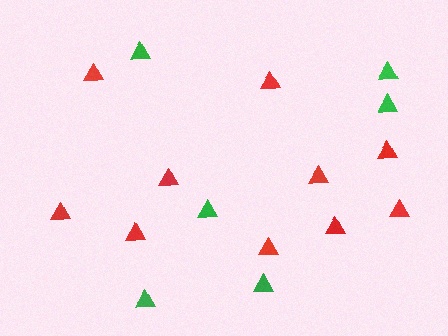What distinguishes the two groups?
There are 2 groups: one group of red triangles (10) and one group of green triangles (6).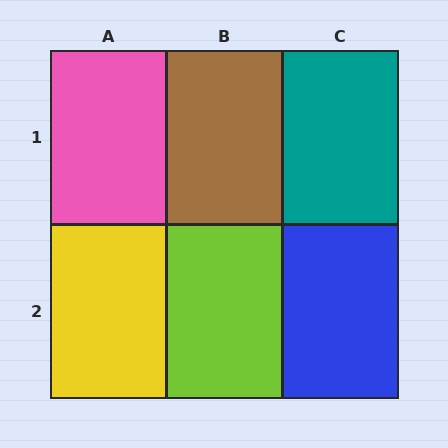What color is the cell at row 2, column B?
Lime.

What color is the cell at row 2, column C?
Blue.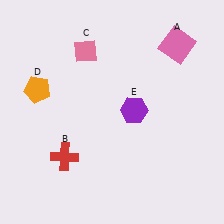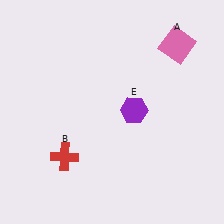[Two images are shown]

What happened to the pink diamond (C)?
The pink diamond (C) was removed in Image 2. It was in the top-left area of Image 1.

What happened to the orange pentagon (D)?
The orange pentagon (D) was removed in Image 2. It was in the top-left area of Image 1.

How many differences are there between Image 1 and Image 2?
There are 2 differences between the two images.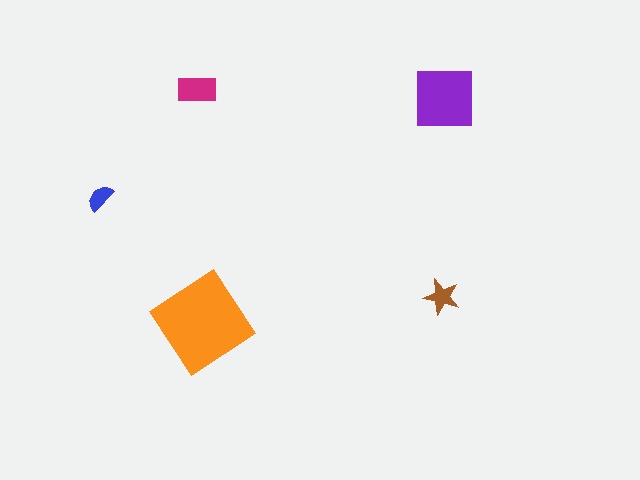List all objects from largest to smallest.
The orange diamond, the purple square, the magenta rectangle, the brown star, the blue semicircle.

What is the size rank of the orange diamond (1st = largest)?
1st.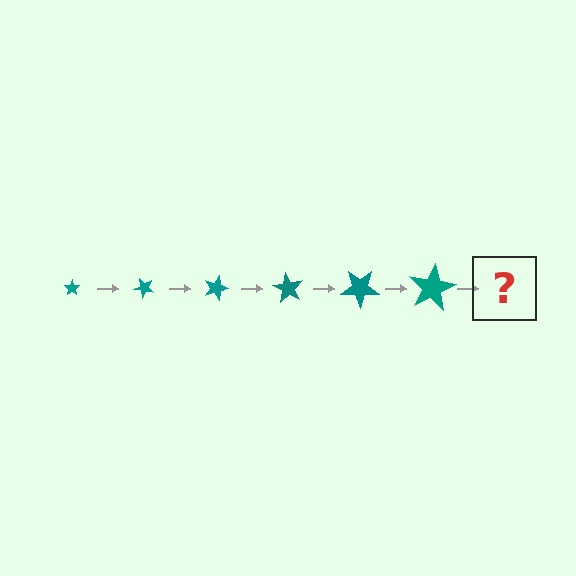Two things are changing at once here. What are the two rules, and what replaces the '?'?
The two rules are that the star grows larger each step and it rotates 45 degrees each step. The '?' should be a star, larger than the previous one and rotated 270 degrees from the start.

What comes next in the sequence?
The next element should be a star, larger than the previous one and rotated 270 degrees from the start.